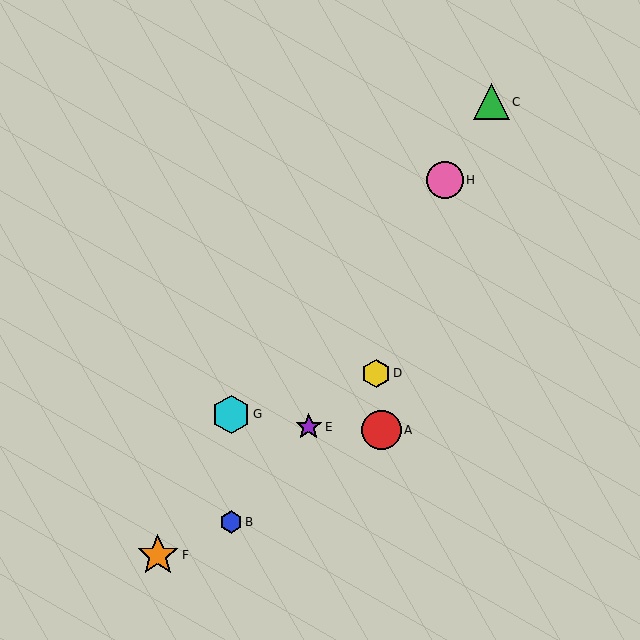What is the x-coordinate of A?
Object A is at x≈382.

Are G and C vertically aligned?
No, G is at x≈231 and C is at x≈491.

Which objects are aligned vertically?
Objects B, G are aligned vertically.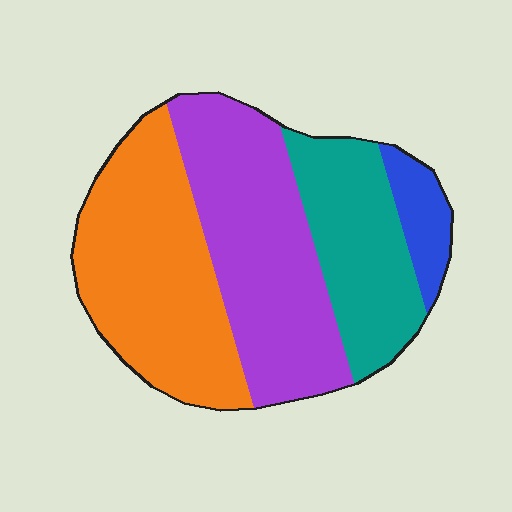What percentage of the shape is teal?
Teal takes up about one quarter (1/4) of the shape.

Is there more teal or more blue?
Teal.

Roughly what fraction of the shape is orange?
Orange covers 35% of the shape.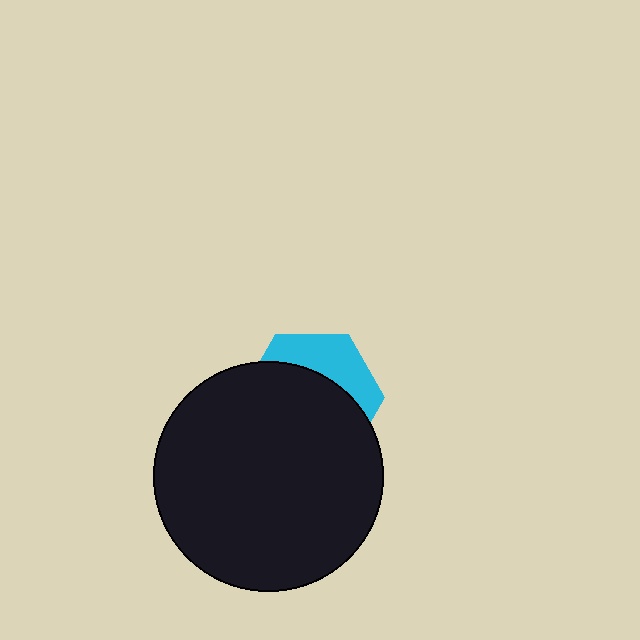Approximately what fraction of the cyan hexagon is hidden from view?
Roughly 67% of the cyan hexagon is hidden behind the black circle.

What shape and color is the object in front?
The object in front is a black circle.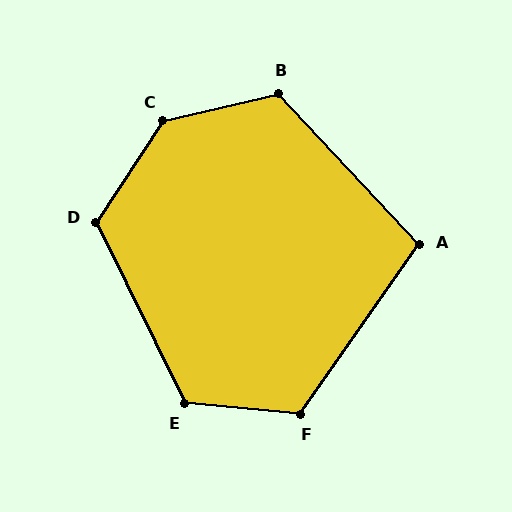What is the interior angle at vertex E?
Approximately 121 degrees (obtuse).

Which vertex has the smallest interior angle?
A, at approximately 102 degrees.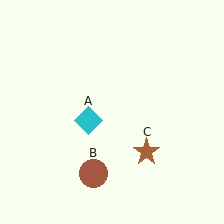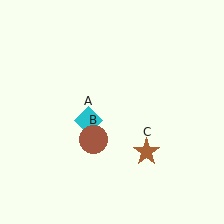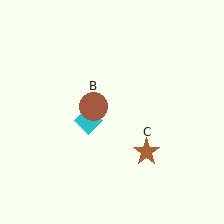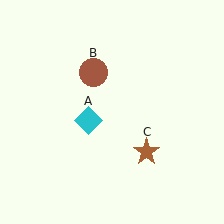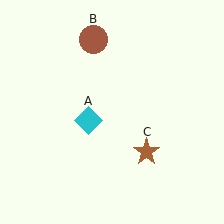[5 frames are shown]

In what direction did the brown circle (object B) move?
The brown circle (object B) moved up.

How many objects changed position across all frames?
1 object changed position: brown circle (object B).